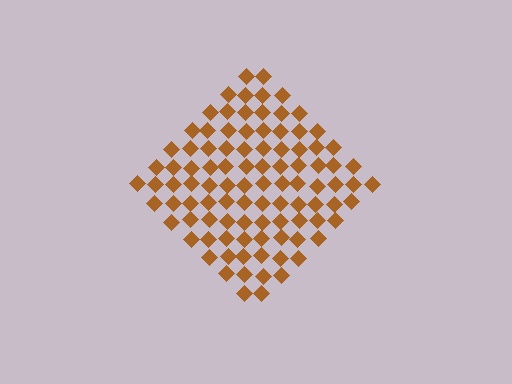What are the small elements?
The small elements are diamonds.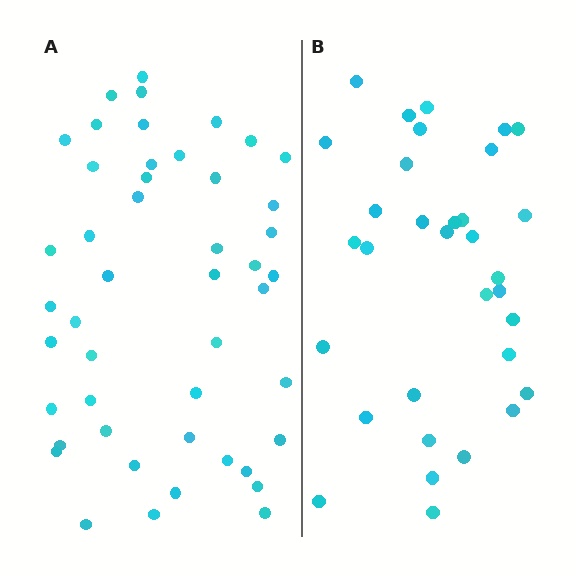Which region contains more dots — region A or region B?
Region A (the left region) has more dots.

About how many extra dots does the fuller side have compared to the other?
Region A has approximately 15 more dots than region B.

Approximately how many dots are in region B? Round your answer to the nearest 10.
About 30 dots. (The exact count is 33, which rounds to 30.)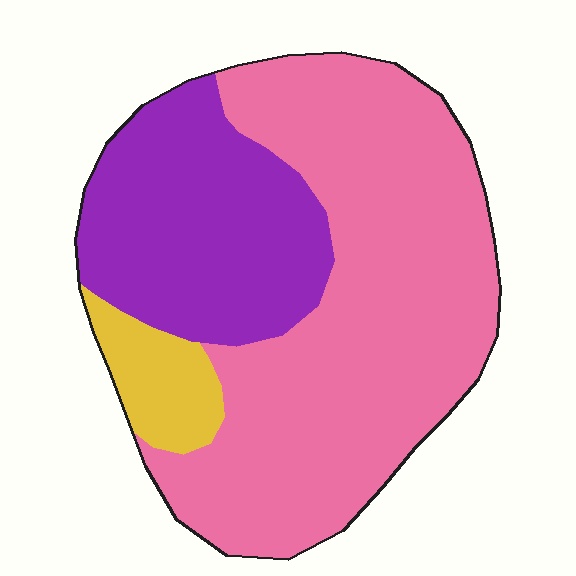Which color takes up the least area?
Yellow, at roughly 10%.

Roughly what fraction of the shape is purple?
Purple covers roughly 30% of the shape.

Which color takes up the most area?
Pink, at roughly 60%.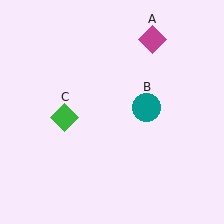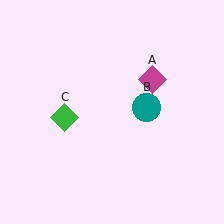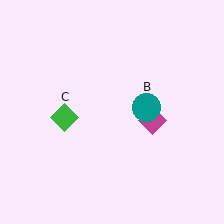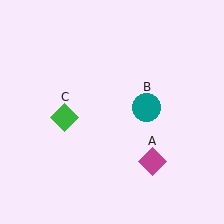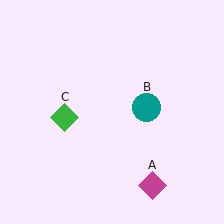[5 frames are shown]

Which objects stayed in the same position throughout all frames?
Teal circle (object B) and green diamond (object C) remained stationary.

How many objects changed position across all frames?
1 object changed position: magenta diamond (object A).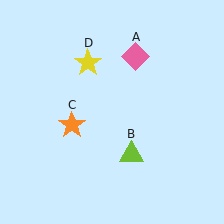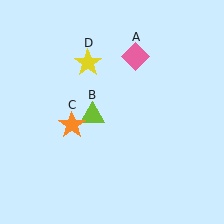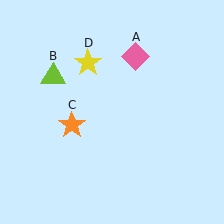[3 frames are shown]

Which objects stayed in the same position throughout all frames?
Pink diamond (object A) and orange star (object C) and yellow star (object D) remained stationary.